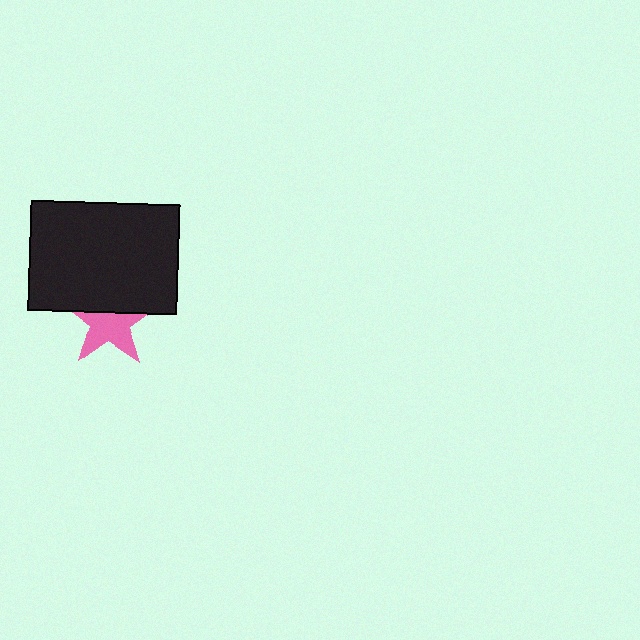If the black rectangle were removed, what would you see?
You would see the complete pink star.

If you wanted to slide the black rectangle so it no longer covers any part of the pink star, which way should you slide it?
Slide it up — that is the most direct way to separate the two shapes.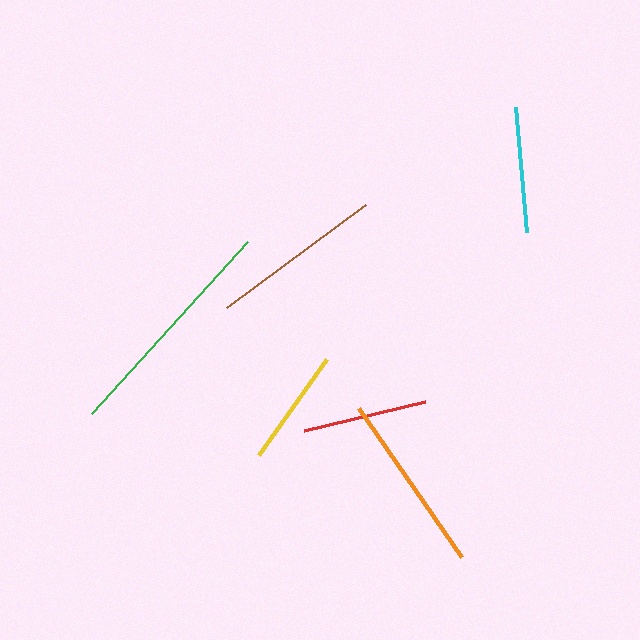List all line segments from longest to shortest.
From longest to shortest: green, orange, brown, cyan, red, yellow.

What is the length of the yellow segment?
The yellow segment is approximately 118 pixels long.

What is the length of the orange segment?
The orange segment is approximately 182 pixels long.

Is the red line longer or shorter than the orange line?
The orange line is longer than the red line.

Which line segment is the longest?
The green line is the longest at approximately 232 pixels.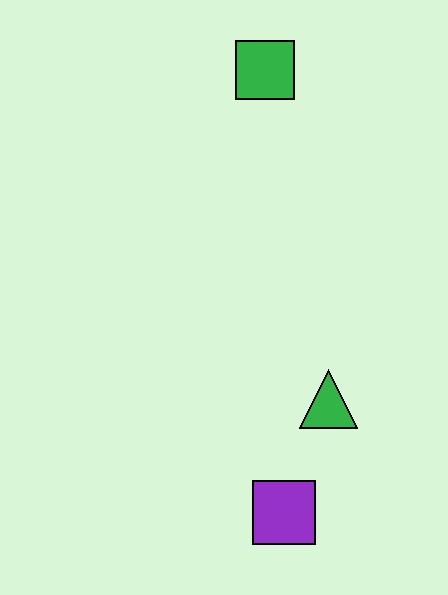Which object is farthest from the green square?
The purple square is farthest from the green square.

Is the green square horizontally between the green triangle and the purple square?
No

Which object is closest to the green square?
The green triangle is closest to the green square.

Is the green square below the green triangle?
No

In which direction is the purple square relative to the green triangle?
The purple square is below the green triangle.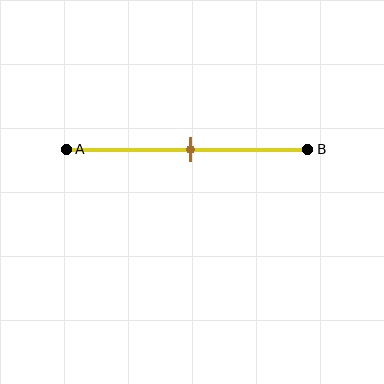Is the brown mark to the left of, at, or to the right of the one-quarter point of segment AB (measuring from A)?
The brown mark is to the right of the one-quarter point of segment AB.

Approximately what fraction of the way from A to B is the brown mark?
The brown mark is approximately 50% of the way from A to B.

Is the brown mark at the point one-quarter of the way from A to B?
No, the mark is at about 50% from A, not at the 25% one-quarter point.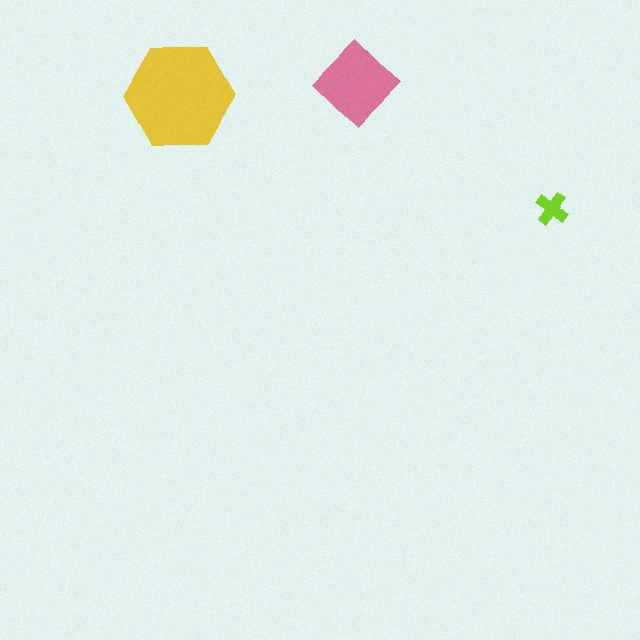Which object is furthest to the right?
The lime cross is rightmost.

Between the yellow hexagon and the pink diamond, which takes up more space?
The yellow hexagon.